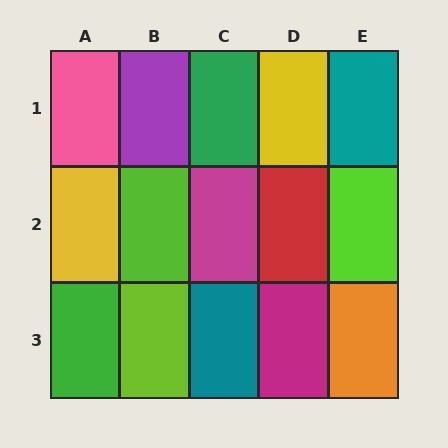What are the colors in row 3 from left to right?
Green, lime, teal, magenta, orange.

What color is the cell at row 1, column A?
Pink.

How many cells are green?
2 cells are green.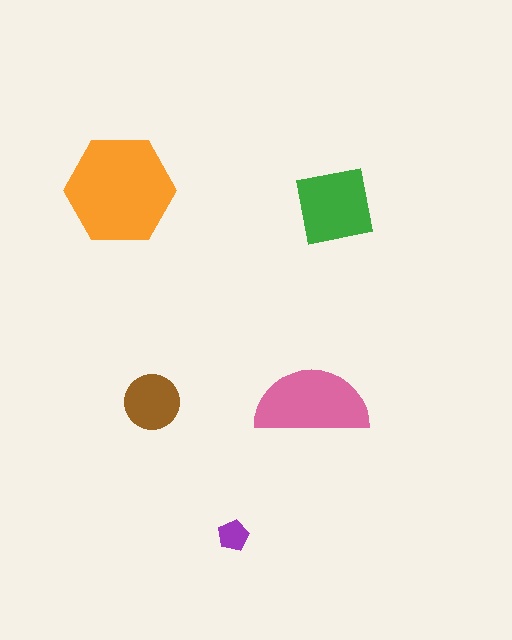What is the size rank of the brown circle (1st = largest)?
4th.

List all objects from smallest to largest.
The purple pentagon, the brown circle, the green square, the pink semicircle, the orange hexagon.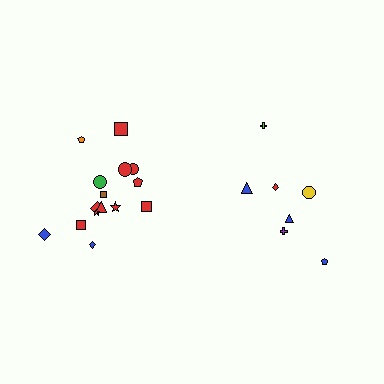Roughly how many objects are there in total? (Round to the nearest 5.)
Roughly 20 objects in total.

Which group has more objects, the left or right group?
The left group.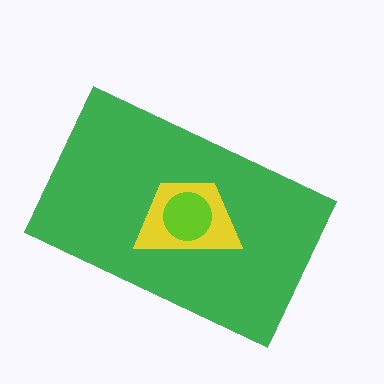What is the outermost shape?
The green rectangle.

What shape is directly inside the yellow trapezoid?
The lime circle.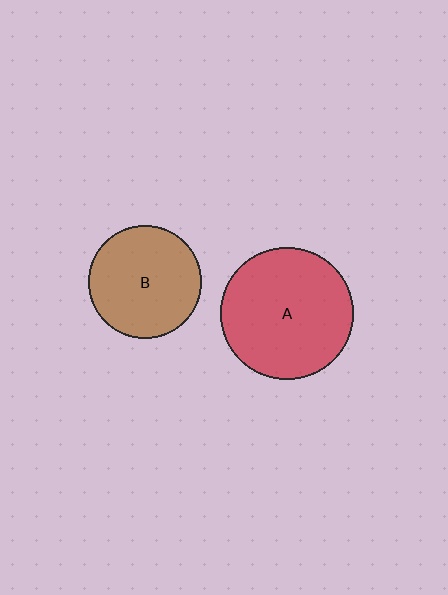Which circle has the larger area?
Circle A (red).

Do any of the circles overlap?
No, none of the circles overlap.